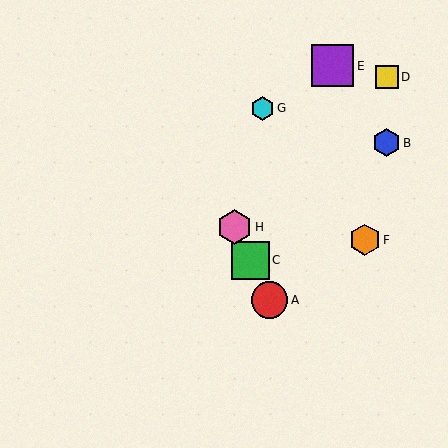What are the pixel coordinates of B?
Object B is at (386, 143).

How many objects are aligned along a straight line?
3 objects (A, C, H) are aligned along a straight line.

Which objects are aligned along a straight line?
Objects A, C, H are aligned along a straight line.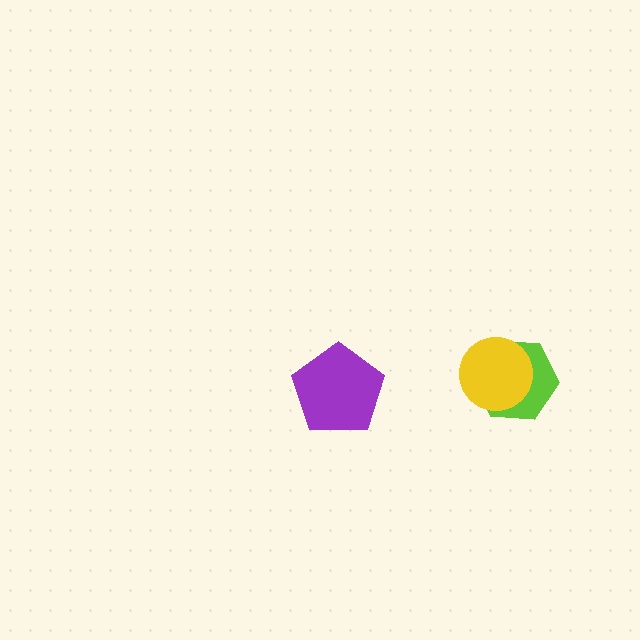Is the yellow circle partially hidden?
No, no other shape covers it.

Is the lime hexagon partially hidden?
Yes, it is partially covered by another shape.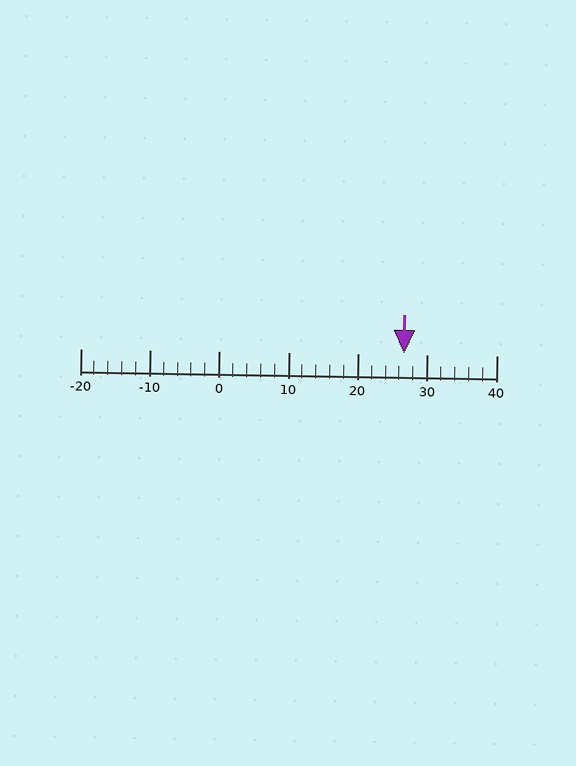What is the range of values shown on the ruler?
The ruler shows values from -20 to 40.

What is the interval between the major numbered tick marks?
The major tick marks are spaced 10 units apart.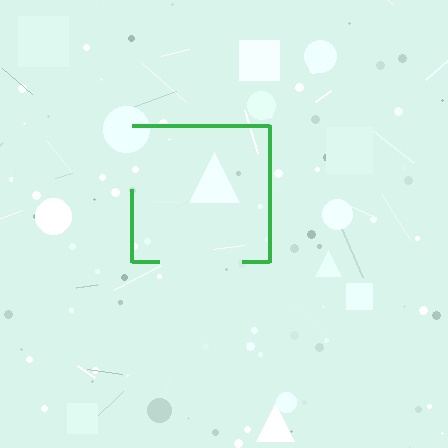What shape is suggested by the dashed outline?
The dashed outline suggests a square.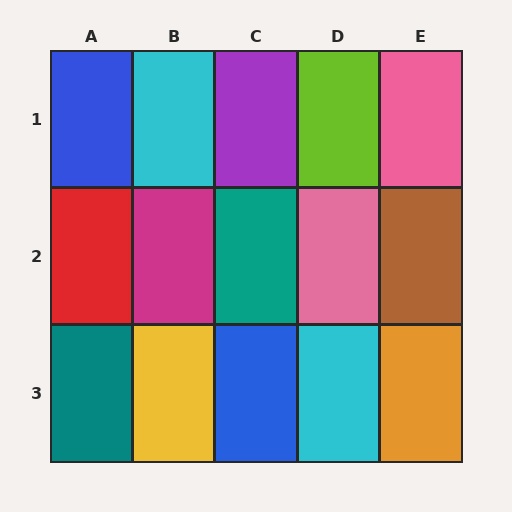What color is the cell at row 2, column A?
Red.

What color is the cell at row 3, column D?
Cyan.